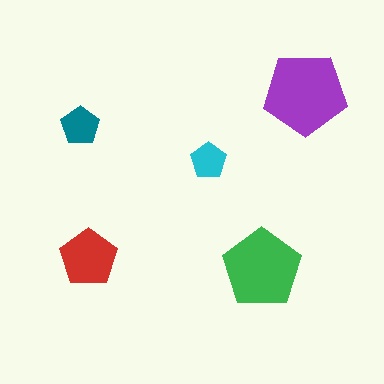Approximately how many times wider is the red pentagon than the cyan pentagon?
About 1.5 times wider.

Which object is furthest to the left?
The teal pentagon is leftmost.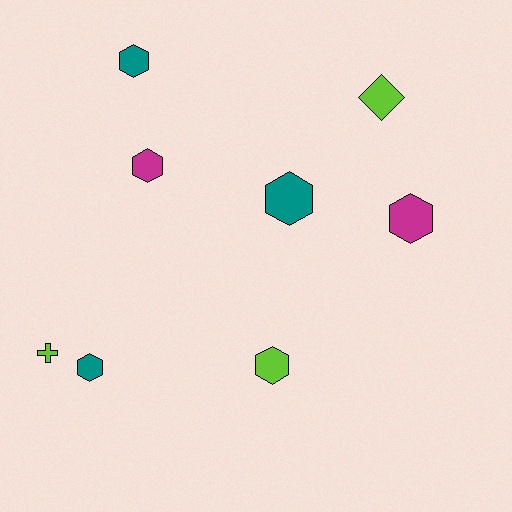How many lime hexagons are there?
There is 1 lime hexagon.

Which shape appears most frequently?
Hexagon, with 6 objects.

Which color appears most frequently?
Teal, with 3 objects.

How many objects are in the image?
There are 8 objects.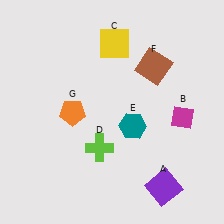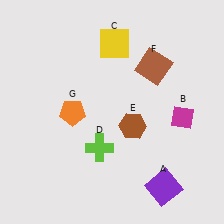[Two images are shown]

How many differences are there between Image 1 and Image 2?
There is 1 difference between the two images.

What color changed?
The hexagon (E) changed from teal in Image 1 to brown in Image 2.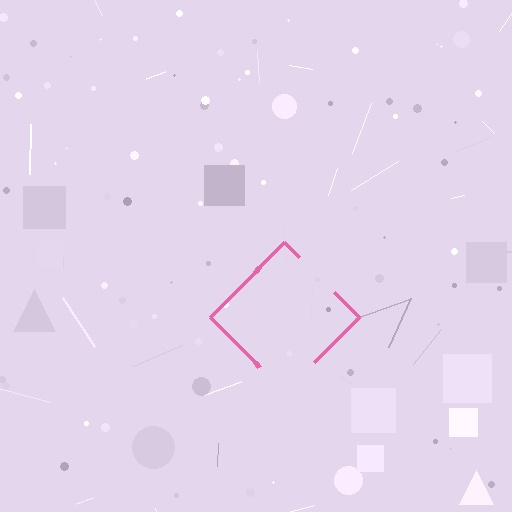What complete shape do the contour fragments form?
The contour fragments form a diamond.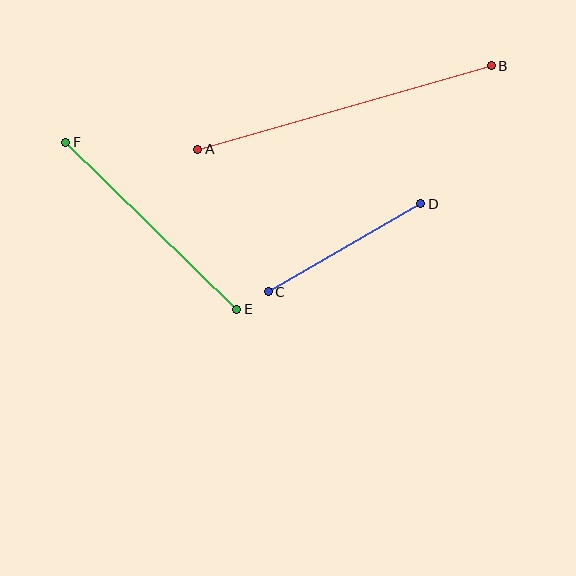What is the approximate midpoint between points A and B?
The midpoint is at approximately (345, 107) pixels.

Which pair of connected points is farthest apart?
Points A and B are farthest apart.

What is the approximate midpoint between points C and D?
The midpoint is at approximately (344, 248) pixels.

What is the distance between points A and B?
The distance is approximately 305 pixels.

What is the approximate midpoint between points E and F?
The midpoint is at approximately (151, 226) pixels.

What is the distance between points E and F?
The distance is approximately 239 pixels.